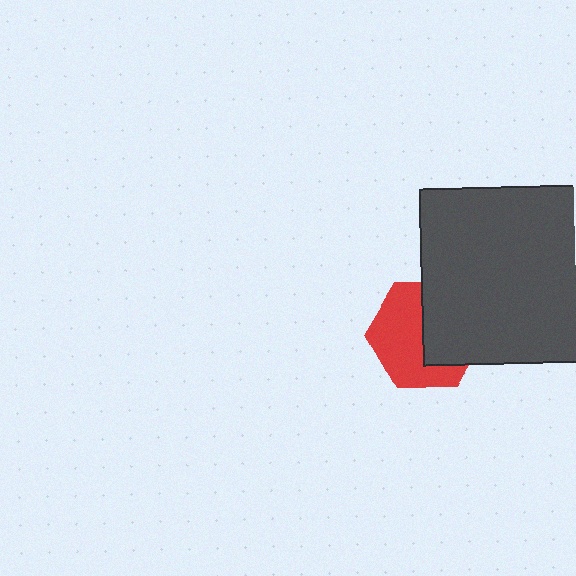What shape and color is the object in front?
The object in front is a dark gray square.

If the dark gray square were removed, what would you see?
You would see the complete red hexagon.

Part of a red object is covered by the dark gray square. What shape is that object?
It is a hexagon.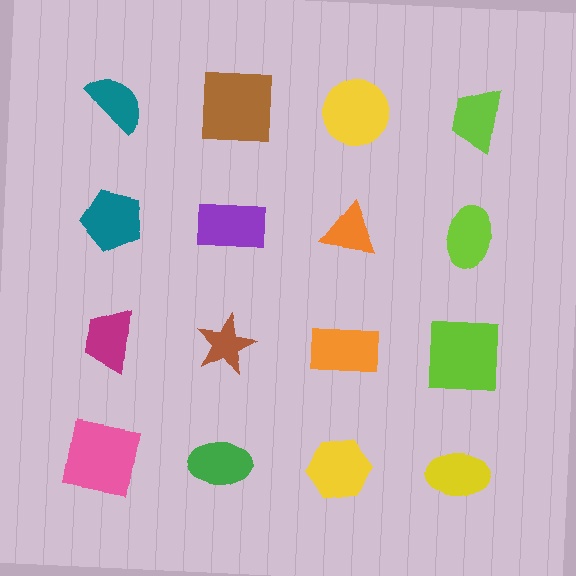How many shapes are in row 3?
4 shapes.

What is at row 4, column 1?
A pink square.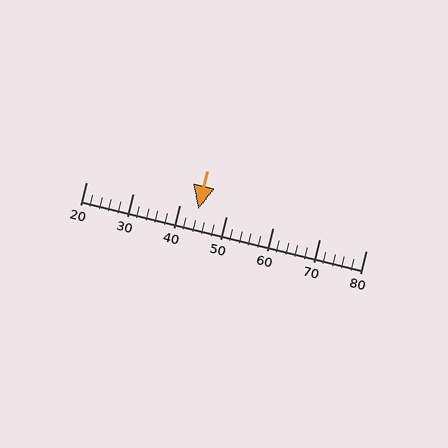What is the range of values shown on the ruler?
The ruler shows values from 20 to 80.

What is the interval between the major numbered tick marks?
The major tick marks are spaced 10 units apart.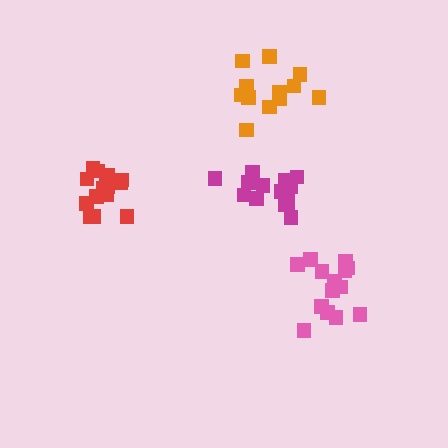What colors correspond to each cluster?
The clusters are colored: pink, magenta, red, orange.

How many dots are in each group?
Group 1: 14 dots, Group 2: 16 dots, Group 3: 15 dots, Group 4: 12 dots (57 total).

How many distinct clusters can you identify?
There are 4 distinct clusters.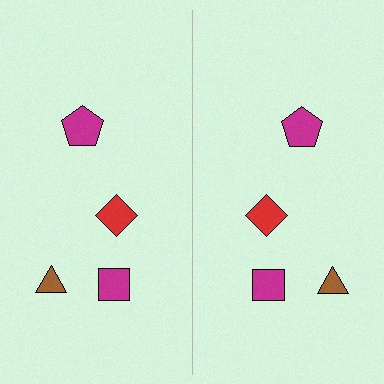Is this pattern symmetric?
Yes, this pattern has bilateral (reflection) symmetry.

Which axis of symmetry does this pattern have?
The pattern has a vertical axis of symmetry running through the center of the image.